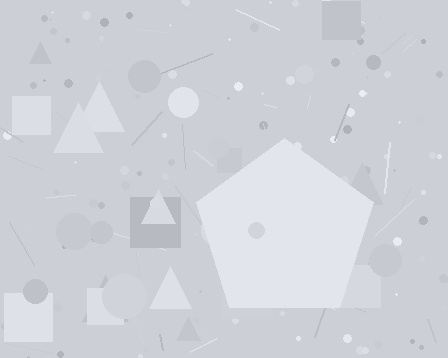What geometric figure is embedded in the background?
A pentagon is embedded in the background.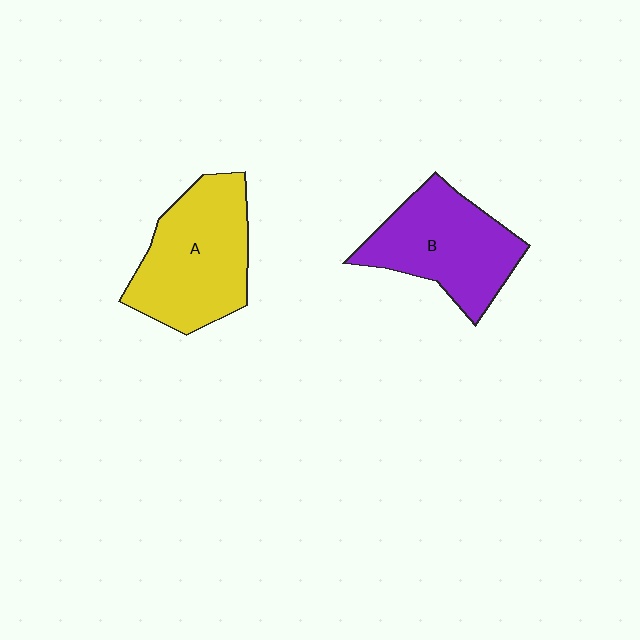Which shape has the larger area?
Shape A (yellow).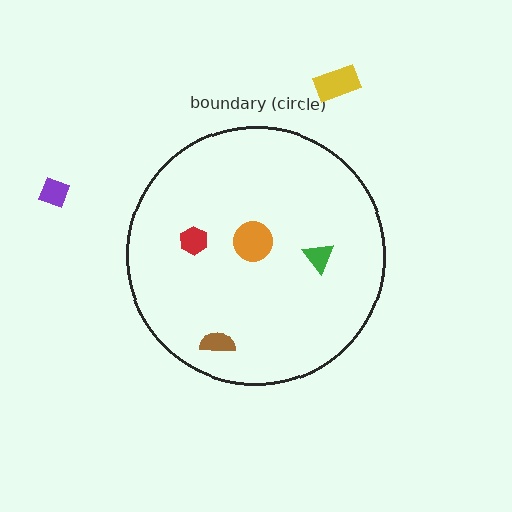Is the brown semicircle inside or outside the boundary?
Inside.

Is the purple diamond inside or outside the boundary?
Outside.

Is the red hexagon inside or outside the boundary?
Inside.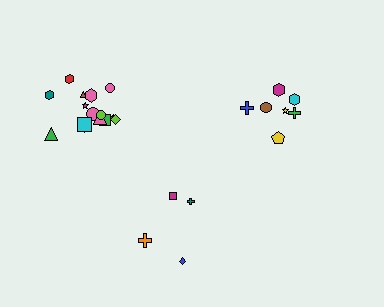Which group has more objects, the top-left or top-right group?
The top-left group.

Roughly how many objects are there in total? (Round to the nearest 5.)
Roughly 25 objects in total.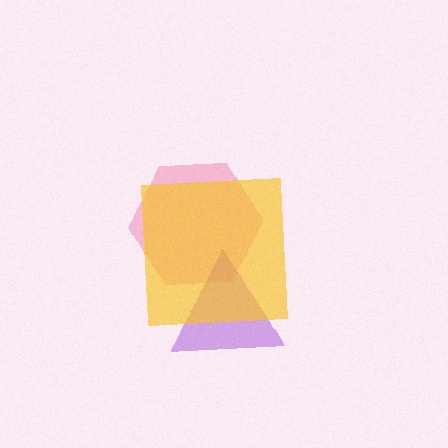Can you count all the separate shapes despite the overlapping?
Yes, there are 3 separate shapes.